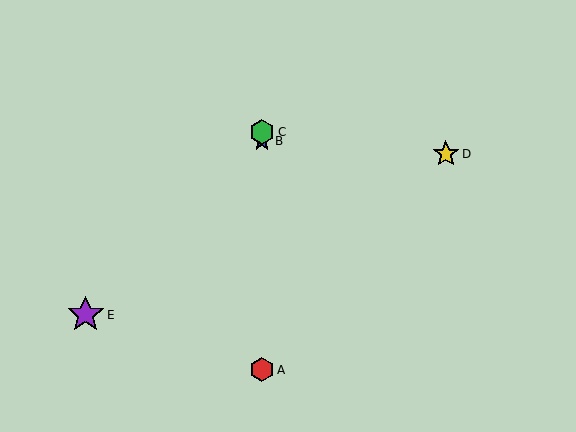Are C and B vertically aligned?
Yes, both are at x≈262.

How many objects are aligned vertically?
3 objects (A, B, C) are aligned vertically.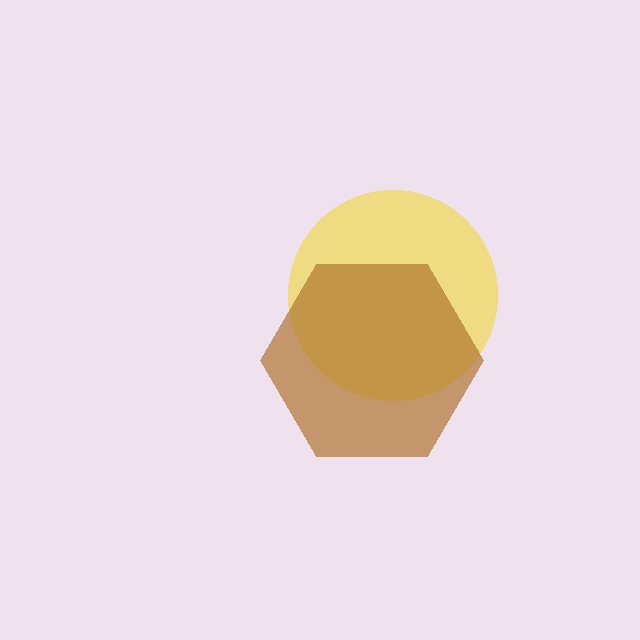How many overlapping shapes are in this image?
There are 2 overlapping shapes in the image.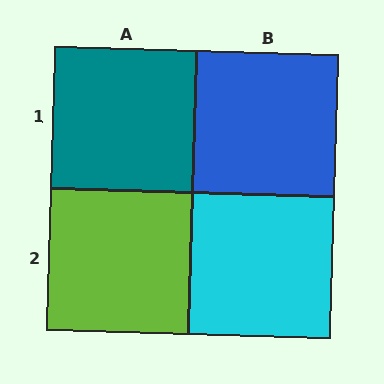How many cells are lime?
1 cell is lime.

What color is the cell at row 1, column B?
Blue.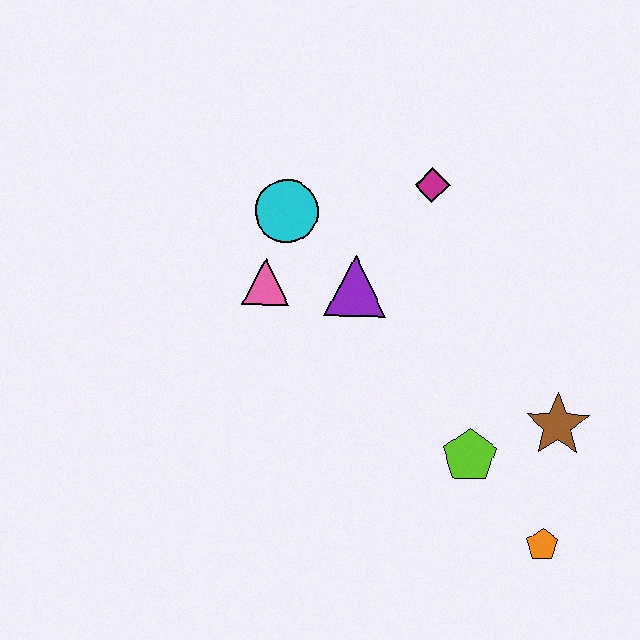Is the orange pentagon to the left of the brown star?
Yes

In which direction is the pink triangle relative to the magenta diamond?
The pink triangle is to the left of the magenta diamond.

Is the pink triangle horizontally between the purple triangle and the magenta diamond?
No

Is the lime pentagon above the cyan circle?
No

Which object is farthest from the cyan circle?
The orange pentagon is farthest from the cyan circle.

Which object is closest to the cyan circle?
The pink triangle is closest to the cyan circle.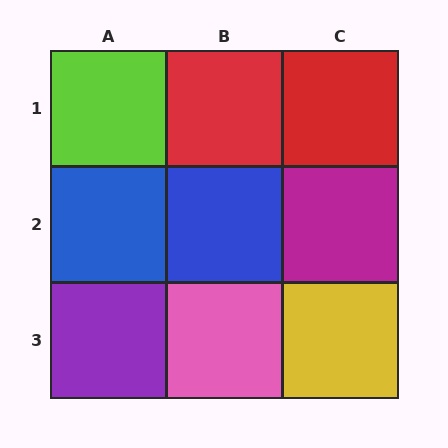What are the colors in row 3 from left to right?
Purple, pink, yellow.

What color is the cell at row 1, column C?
Red.